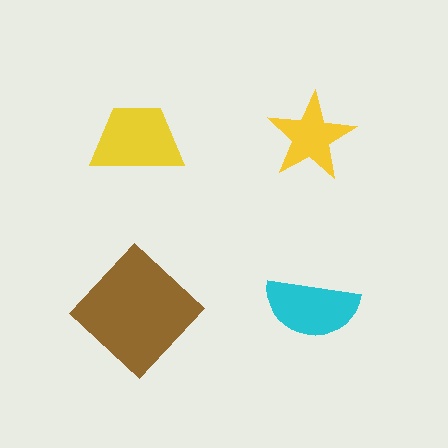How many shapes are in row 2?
2 shapes.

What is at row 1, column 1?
A yellow trapezoid.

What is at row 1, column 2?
A yellow star.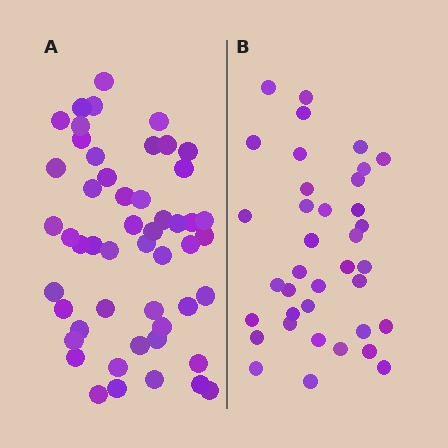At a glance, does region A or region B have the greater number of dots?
Region A (the left region) has more dots.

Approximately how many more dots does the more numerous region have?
Region A has approximately 15 more dots than region B.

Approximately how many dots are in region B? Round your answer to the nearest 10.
About 40 dots. (The exact count is 37, which rounds to 40.)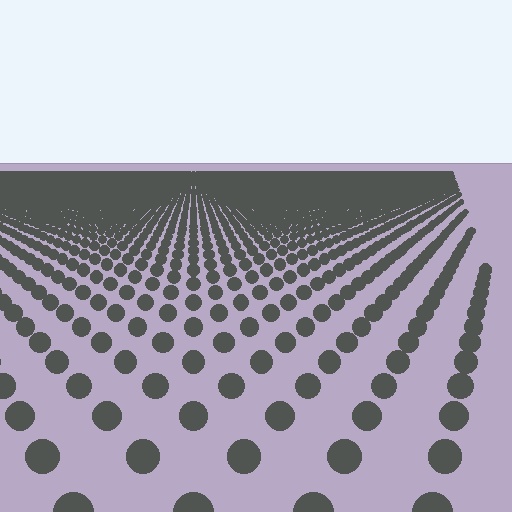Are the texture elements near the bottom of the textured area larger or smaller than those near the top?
Larger. Near the bottom, elements are closer to the viewer and appear at a bigger on-screen size.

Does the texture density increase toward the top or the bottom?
Density increases toward the top.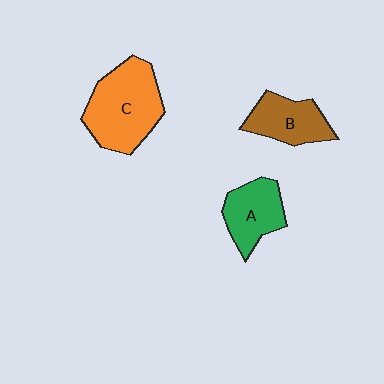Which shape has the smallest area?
Shape B (brown).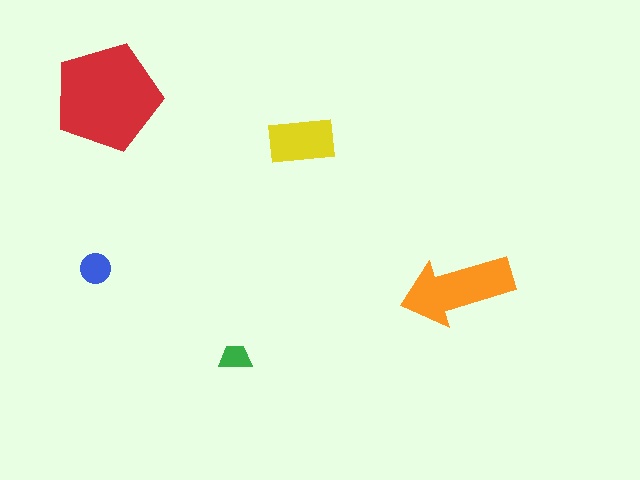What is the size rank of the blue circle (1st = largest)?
4th.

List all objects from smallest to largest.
The green trapezoid, the blue circle, the yellow rectangle, the orange arrow, the red pentagon.